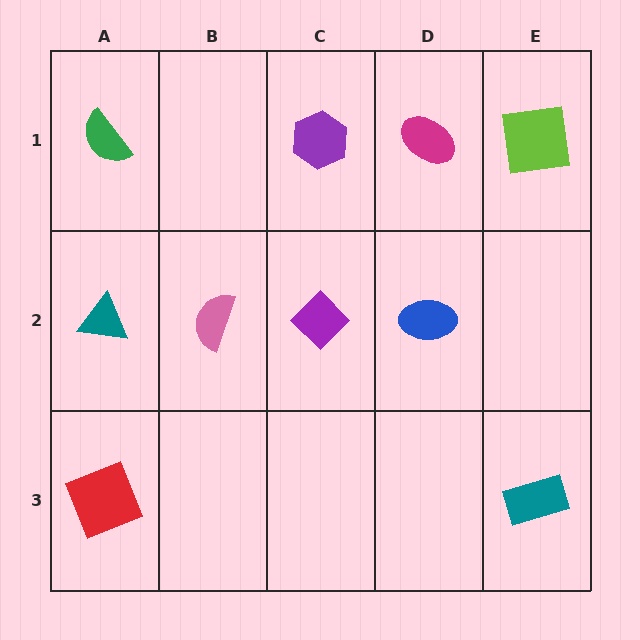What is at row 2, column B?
A pink semicircle.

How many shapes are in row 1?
4 shapes.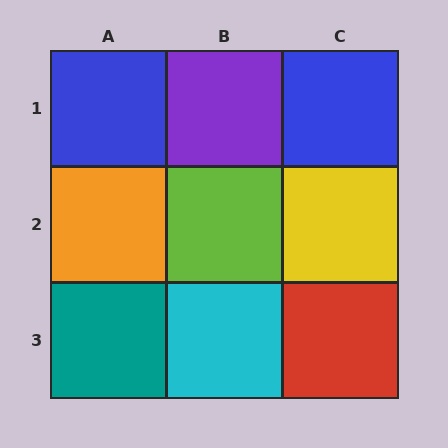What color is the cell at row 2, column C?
Yellow.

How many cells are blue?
2 cells are blue.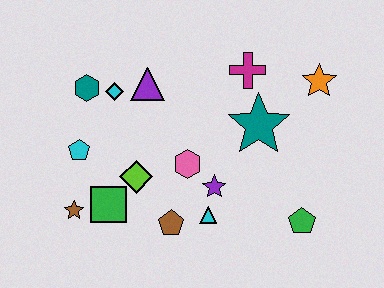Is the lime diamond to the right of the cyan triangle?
No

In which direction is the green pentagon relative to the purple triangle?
The green pentagon is to the right of the purple triangle.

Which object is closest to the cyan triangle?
The purple star is closest to the cyan triangle.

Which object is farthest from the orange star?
The brown star is farthest from the orange star.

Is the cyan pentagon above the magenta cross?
No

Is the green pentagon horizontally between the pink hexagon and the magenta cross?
No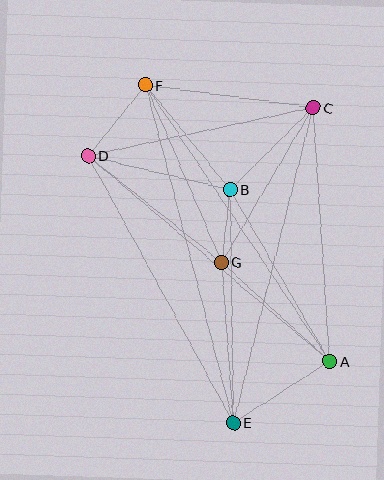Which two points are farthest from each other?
Points E and F are farthest from each other.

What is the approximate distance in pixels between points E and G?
The distance between E and G is approximately 161 pixels.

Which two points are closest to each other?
Points B and G are closest to each other.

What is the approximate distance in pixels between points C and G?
The distance between C and G is approximately 179 pixels.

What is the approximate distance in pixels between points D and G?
The distance between D and G is approximately 170 pixels.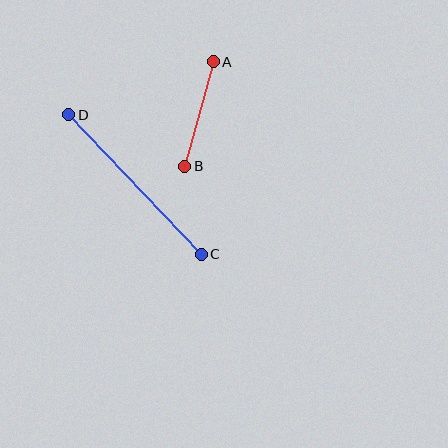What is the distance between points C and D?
The distance is approximately 192 pixels.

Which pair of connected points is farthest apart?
Points C and D are farthest apart.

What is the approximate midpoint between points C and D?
The midpoint is at approximately (135, 184) pixels.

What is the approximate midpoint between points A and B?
The midpoint is at approximately (199, 114) pixels.